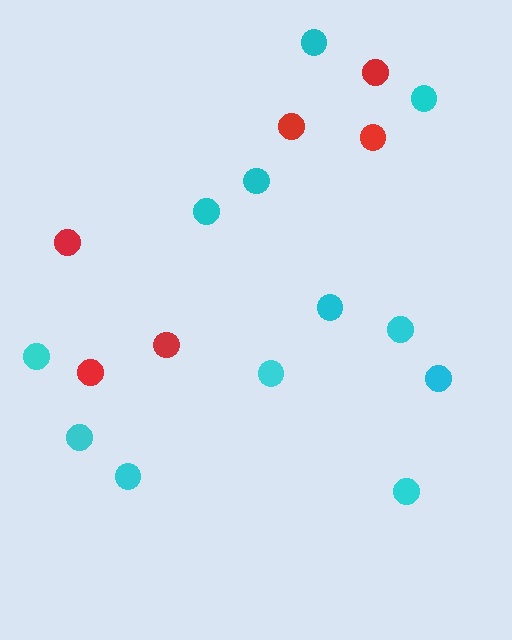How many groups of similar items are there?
There are 2 groups: one group of red circles (6) and one group of cyan circles (12).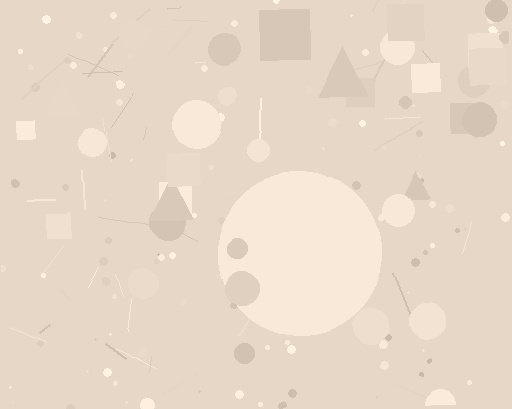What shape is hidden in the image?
A circle is hidden in the image.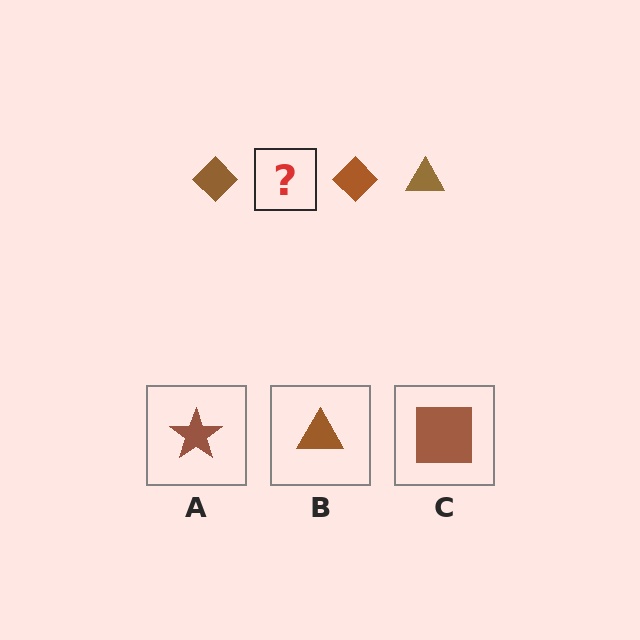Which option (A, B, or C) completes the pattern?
B.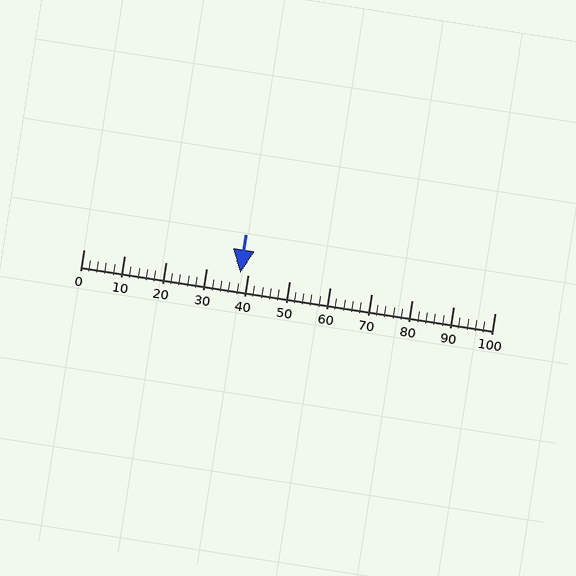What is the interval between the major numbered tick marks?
The major tick marks are spaced 10 units apart.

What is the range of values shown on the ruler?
The ruler shows values from 0 to 100.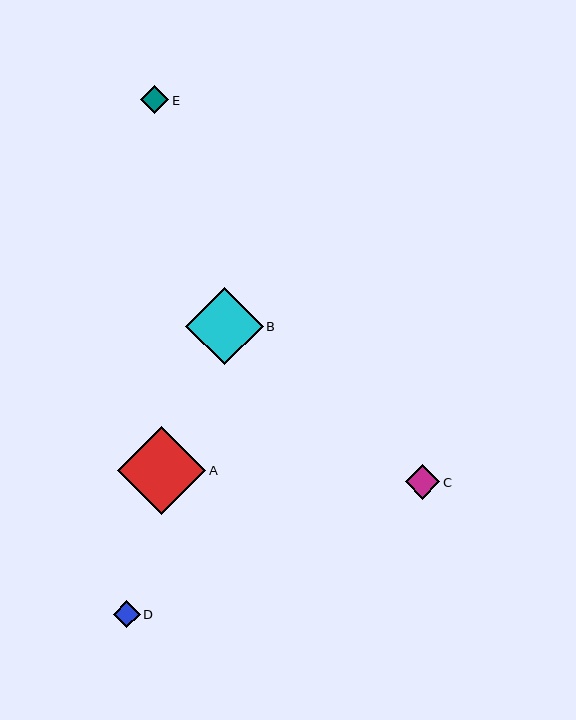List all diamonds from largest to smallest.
From largest to smallest: A, B, C, E, D.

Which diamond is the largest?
Diamond A is the largest with a size of approximately 88 pixels.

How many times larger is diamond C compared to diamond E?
Diamond C is approximately 1.3 times the size of diamond E.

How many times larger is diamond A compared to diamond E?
Diamond A is approximately 3.2 times the size of diamond E.